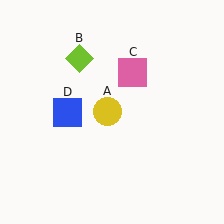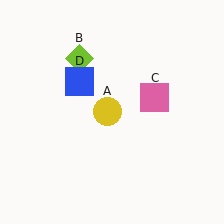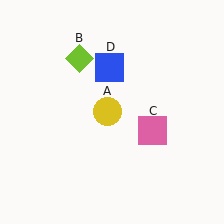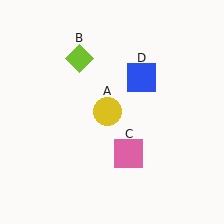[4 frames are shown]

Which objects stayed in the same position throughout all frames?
Yellow circle (object A) and lime diamond (object B) remained stationary.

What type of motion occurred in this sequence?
The pink square (object C), blue square (object D) rotated clockwise around the center of the scene.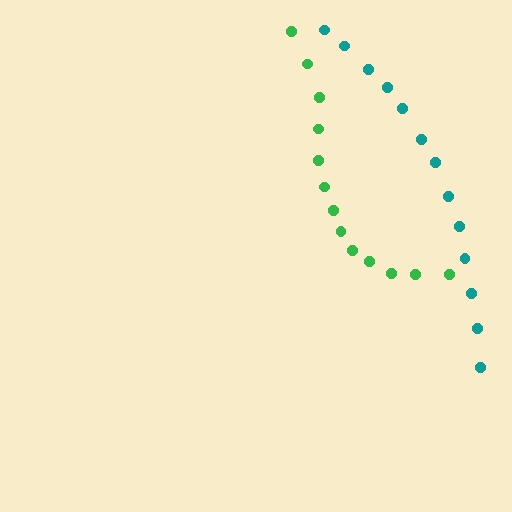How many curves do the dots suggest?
There are 2 distinct paths.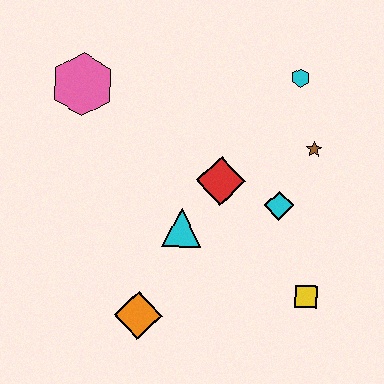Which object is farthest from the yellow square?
The pink hexagon is farthest from the yellow square.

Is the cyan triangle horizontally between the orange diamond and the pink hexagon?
No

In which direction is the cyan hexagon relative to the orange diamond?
The cyan hexagon is above the orange diamond.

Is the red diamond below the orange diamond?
No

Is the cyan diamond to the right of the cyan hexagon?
No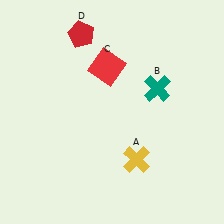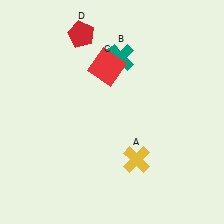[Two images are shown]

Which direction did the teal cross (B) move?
The teal cross (B) moved left.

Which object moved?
The teal cross (B) moved left.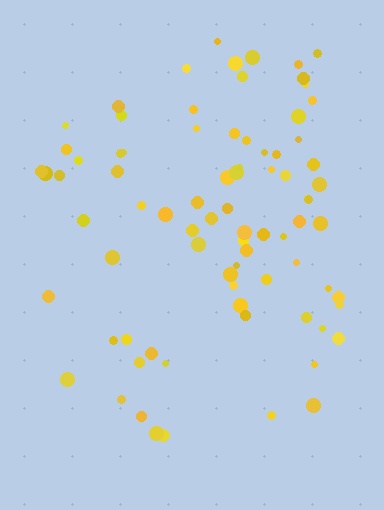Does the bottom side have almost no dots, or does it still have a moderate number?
Still a moderate number, just noticeably fewer than the top.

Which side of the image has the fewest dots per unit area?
The bottom.